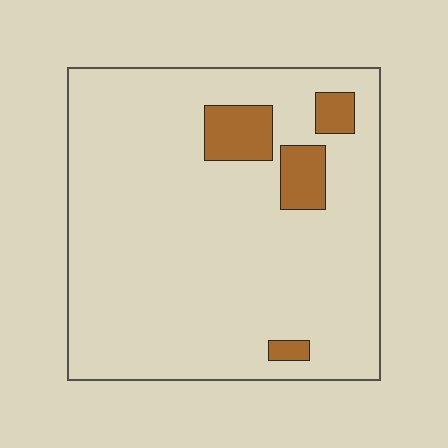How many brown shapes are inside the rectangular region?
4.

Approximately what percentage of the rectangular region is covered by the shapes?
Approximately 10%.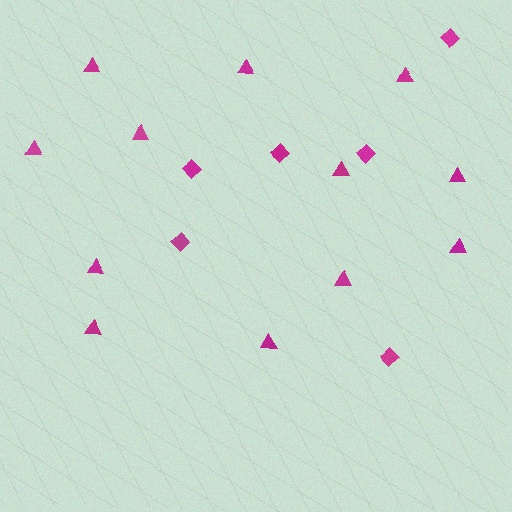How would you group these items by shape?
There are 2 groups: one group of triangles (12) and one group of diamonds (6).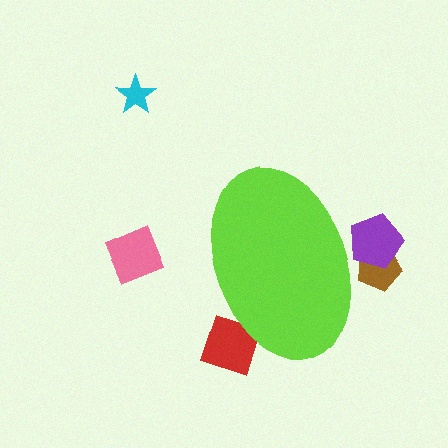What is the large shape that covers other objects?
A lime ellipse.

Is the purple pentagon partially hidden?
Yes, the purple pentagon is partially hidden behind the lime ellipse.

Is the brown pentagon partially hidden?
Yes, the brown pentagon is partially hidden behind the lime ellipse.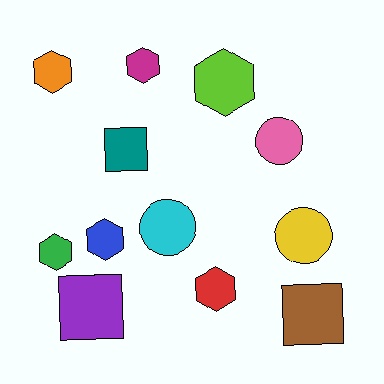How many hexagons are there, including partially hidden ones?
There are 6 hexagons.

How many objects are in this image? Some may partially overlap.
There are 12 objects.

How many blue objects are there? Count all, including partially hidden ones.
There is 1 blue object.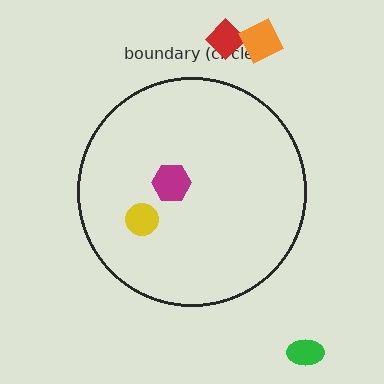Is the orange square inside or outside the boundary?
Outside.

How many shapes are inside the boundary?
2 inside, 3 outside.